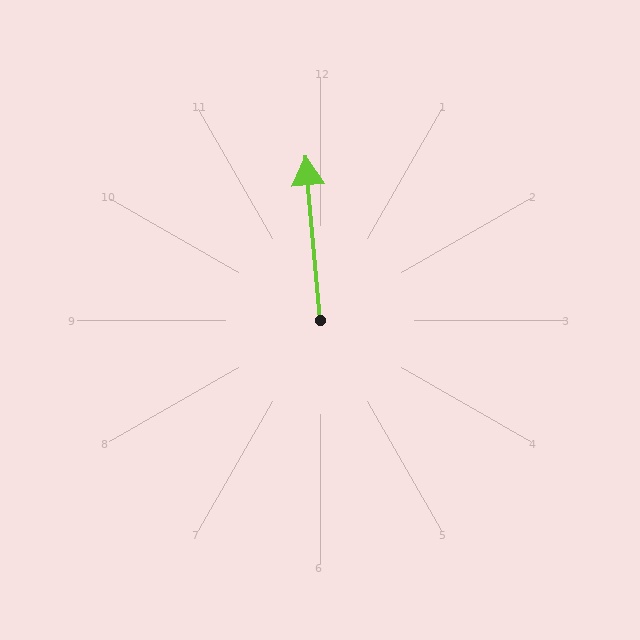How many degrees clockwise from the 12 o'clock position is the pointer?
Approximately 355 degrees.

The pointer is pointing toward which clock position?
Roughly 12 o'clock.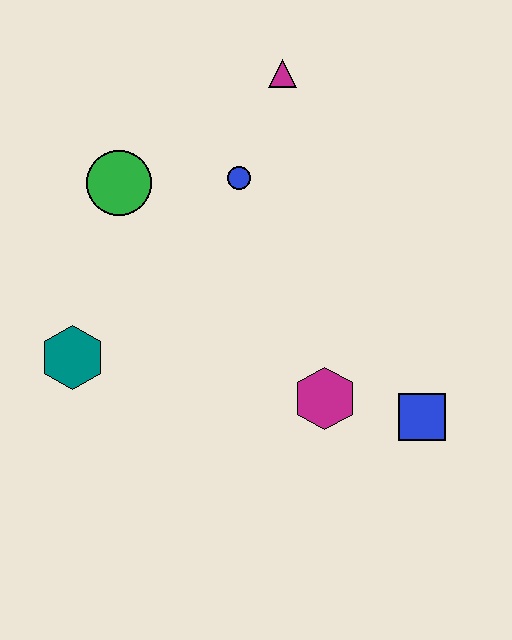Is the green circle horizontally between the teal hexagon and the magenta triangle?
Yes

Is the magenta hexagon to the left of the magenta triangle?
No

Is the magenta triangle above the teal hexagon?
Yes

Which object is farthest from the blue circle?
The blue square is farthest from the blue circle.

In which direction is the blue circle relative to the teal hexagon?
The blue circle is above the teal hexagon.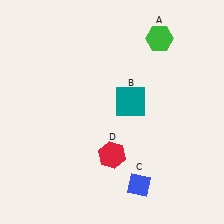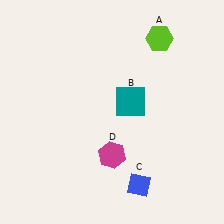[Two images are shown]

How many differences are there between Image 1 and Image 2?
There are 2 differences between the two images.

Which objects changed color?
A changed from green to lime. D changed from red to magenta.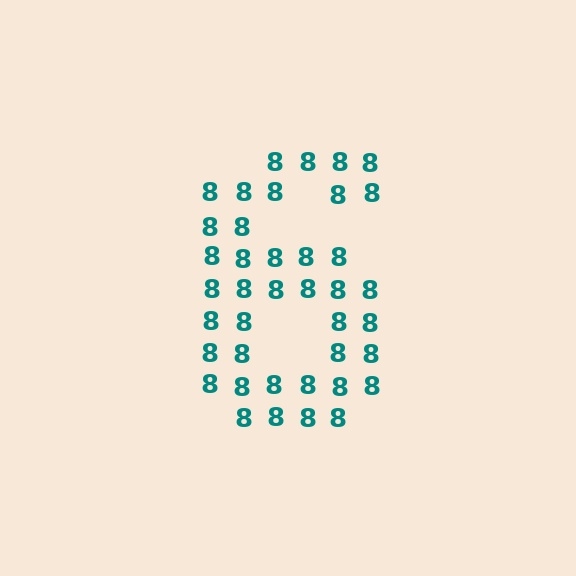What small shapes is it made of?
It is made of small digit 8's.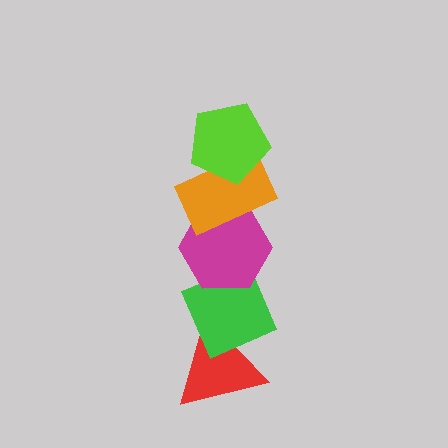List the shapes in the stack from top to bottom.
From top to bottom: the lime pentagon, the orange rectangle, the magenta hexagon, the green diamond, the red triangle.